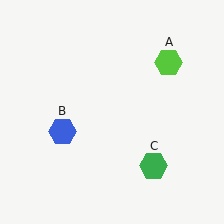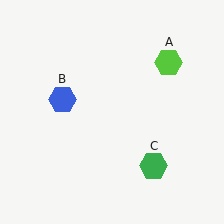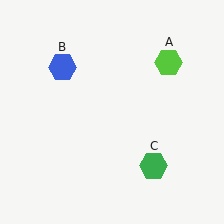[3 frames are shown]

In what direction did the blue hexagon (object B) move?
The blue hexagon (object B) moved up.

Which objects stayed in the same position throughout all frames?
Lime hexagon (object A) and green hexagon (object C) remained stationary.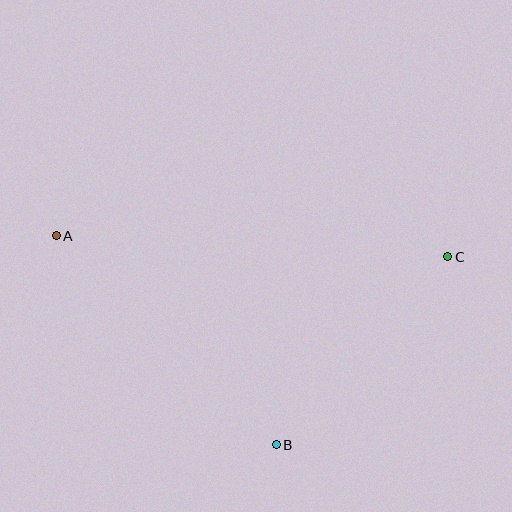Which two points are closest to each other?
Points B and C are closest to each other.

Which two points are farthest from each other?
Points A and C are farthest from each other.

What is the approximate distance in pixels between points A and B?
The distance between A and B is approximately 304 pixels.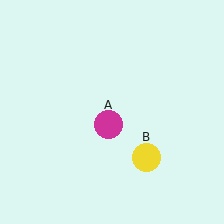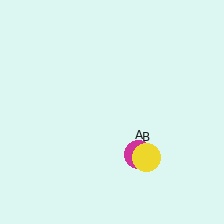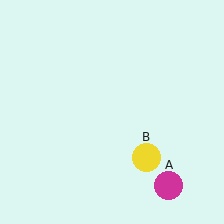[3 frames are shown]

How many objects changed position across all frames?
1 object changed position: magenta circle (object A).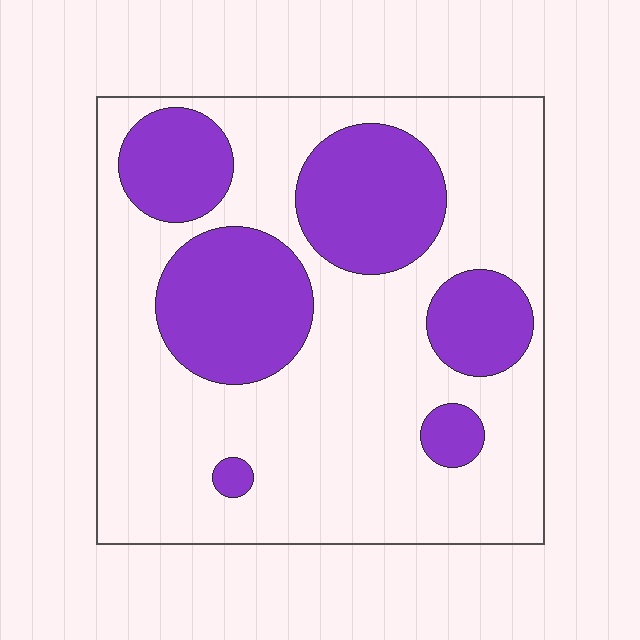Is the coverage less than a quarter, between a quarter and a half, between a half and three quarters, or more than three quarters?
Between a quarter and a half.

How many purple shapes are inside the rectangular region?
6.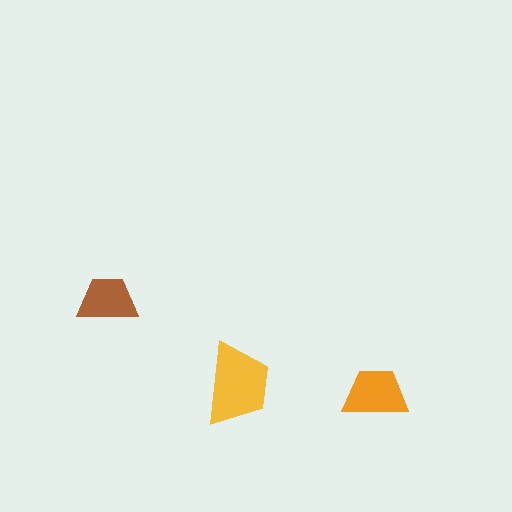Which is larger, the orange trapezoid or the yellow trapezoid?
The yellow one.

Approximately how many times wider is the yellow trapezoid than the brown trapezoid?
About 1.5 times wider.